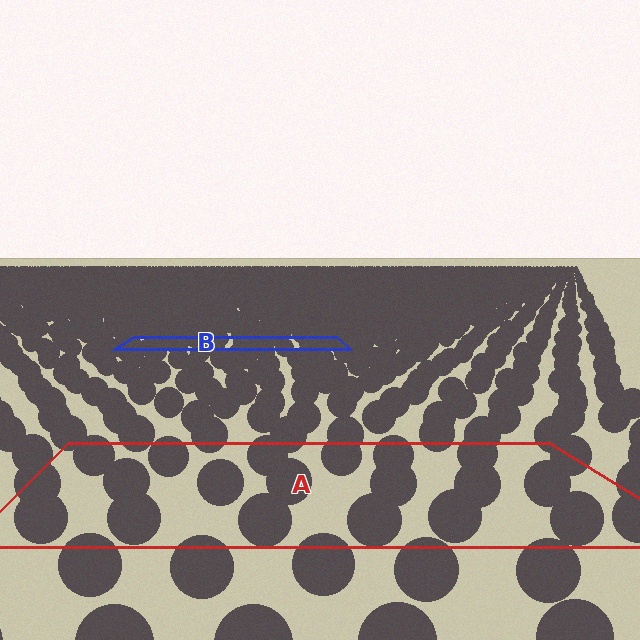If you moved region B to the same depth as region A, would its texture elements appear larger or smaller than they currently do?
They would appear larger. At a closer depth, the same texture elements are projected at a bigger on-screen size.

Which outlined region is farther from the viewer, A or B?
Region B is farther from the viewer — the texture elements inside it appear smaller and more densely packed.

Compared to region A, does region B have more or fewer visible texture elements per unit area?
Region B has more texture elements per unit area — they are packed more densely because it is farther away.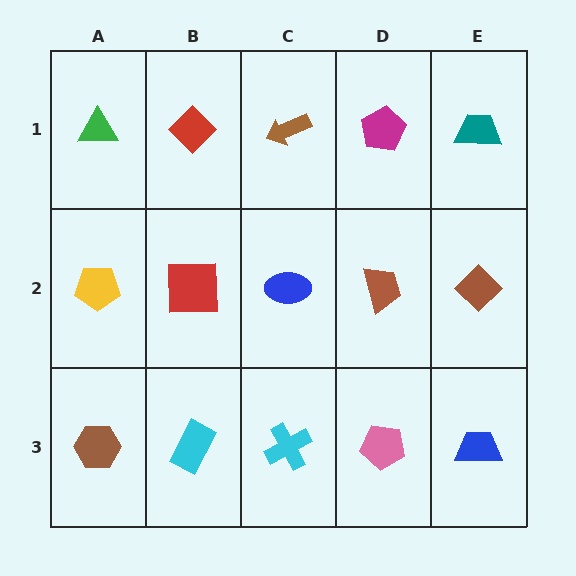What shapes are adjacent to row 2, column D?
A magenta pentagon (row 1, column D), a pink pentagon (row 3, column D), a blue ellipse (row 2, column C), a brown diamond (row 2, column E).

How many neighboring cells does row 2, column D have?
4.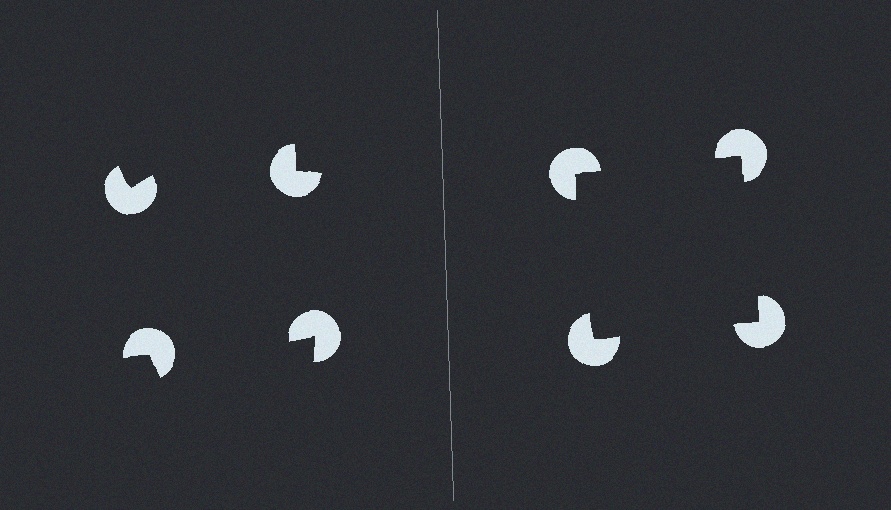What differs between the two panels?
The pac-man discs are positioned identically on both sides; only the wedge orientations differ. On the right they align to a square; on the left they are misaligned.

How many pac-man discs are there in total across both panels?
8 — 4 on each side.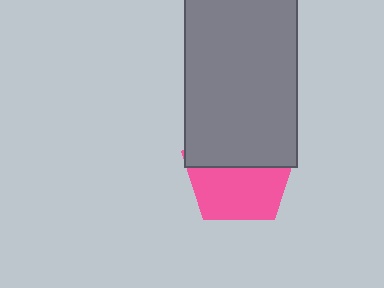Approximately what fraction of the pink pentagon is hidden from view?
Roughly 48% of the pink pentagon is hidden behind the gray rectangle.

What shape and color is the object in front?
The object in front is a gray rectangle.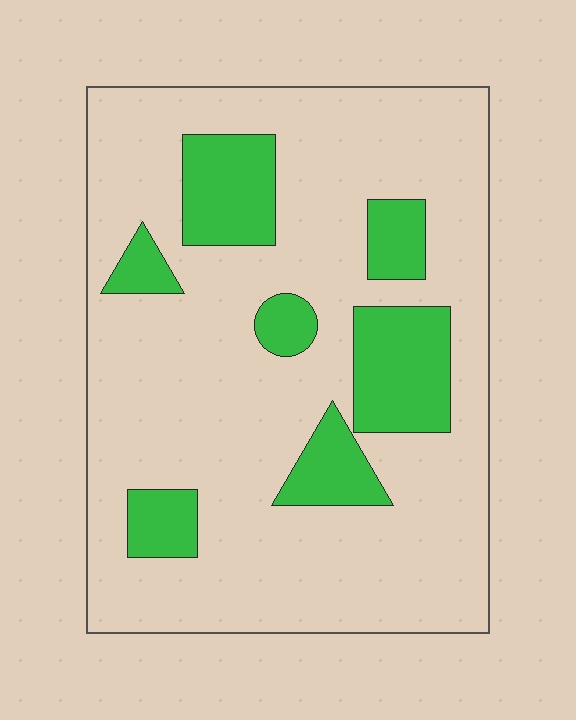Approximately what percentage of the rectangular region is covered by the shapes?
Approximately 20%.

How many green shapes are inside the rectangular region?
7.